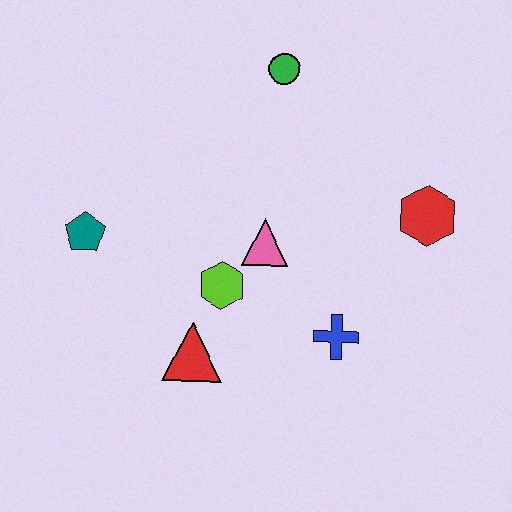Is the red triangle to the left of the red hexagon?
Yes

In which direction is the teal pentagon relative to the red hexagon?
The teal pentagon is to the left of the red hexagon.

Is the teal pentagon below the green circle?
Yes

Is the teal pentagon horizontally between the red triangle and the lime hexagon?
No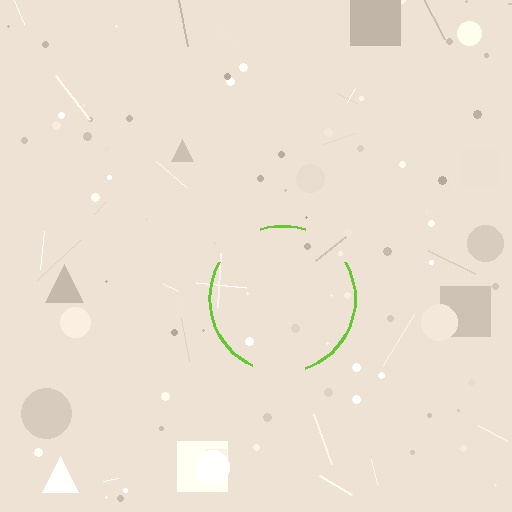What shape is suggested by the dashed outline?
The dashed outline suggests a circle.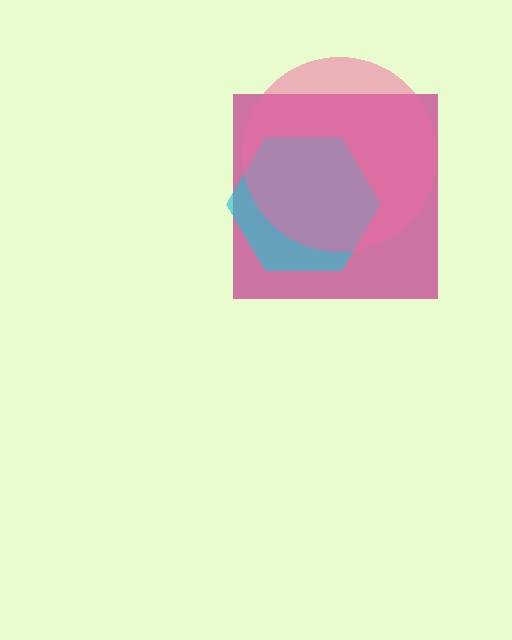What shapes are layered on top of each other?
The layered shapes are: a magenta square, a cyan hexagon, a pink circle.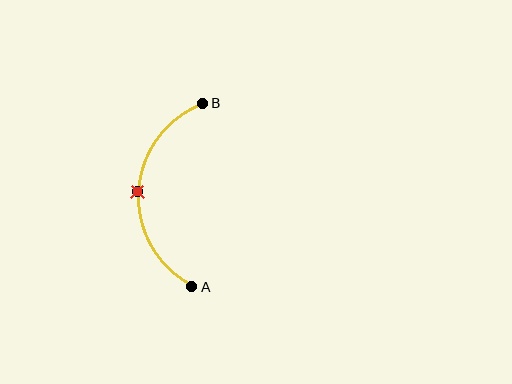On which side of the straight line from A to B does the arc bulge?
The arc bulges to the left of the straight line connecting A and B.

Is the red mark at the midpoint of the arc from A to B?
Yes. The red mark lies on the arc at equal arc-length from both A and B — it is the arc midpoint.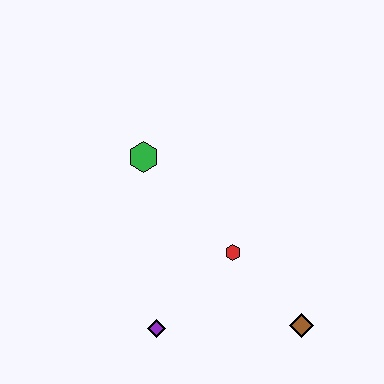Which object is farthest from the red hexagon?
The green hexagon is farthest from the red hexagon.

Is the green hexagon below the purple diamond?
No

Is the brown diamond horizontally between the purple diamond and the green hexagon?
No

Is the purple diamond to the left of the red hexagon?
Yes